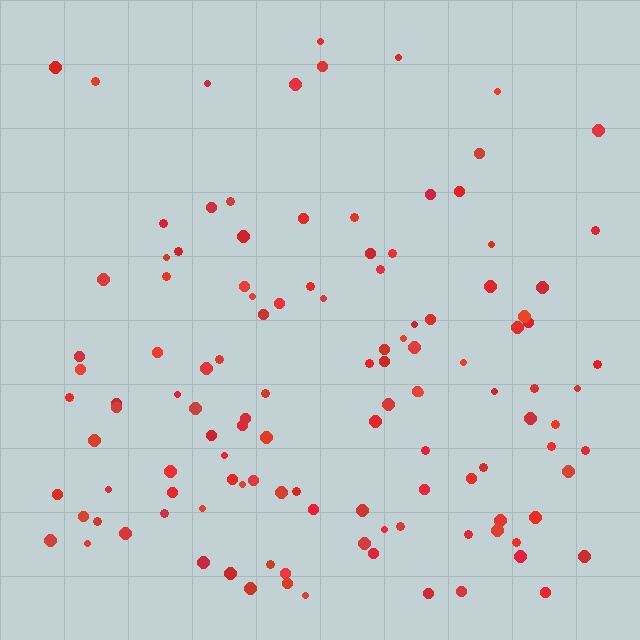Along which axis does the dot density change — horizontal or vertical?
Vertical.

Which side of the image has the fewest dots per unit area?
The top.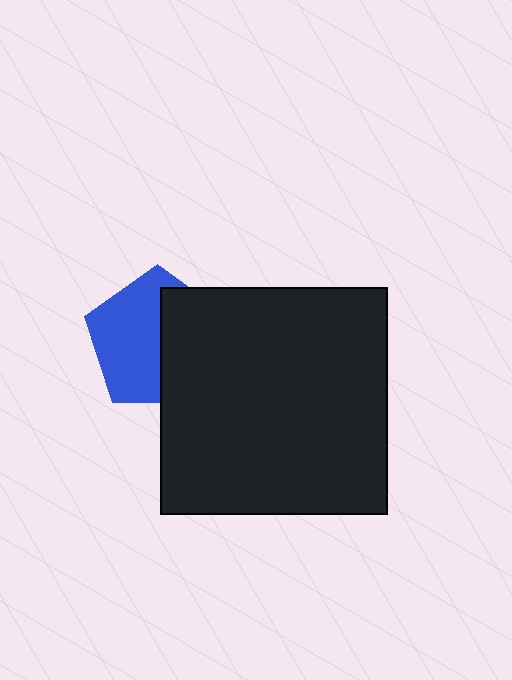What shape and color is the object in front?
The object in front is a black square.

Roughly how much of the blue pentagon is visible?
About half of it is visible (roughly 55%).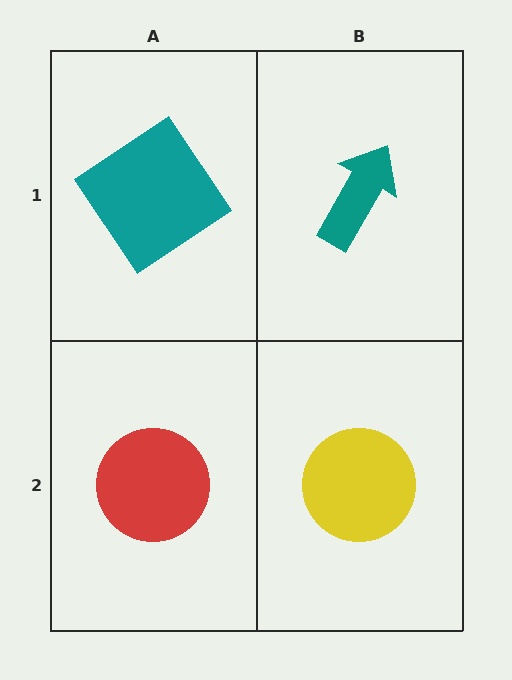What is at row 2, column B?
A yellow circle.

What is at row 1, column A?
A teal diamond.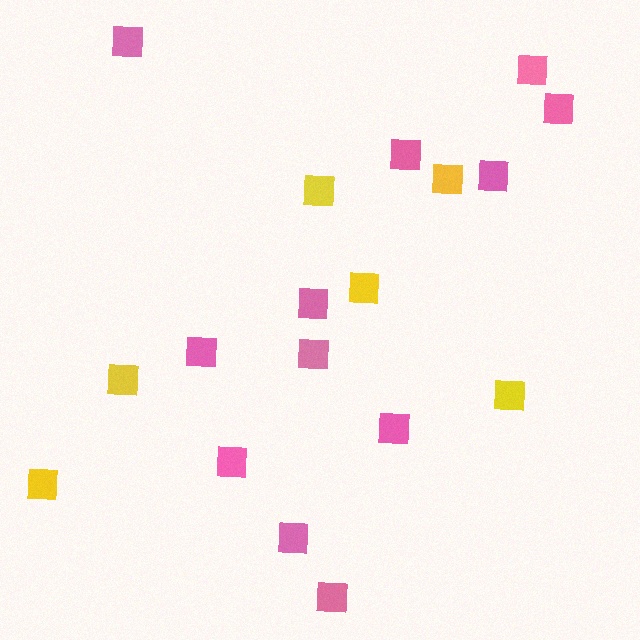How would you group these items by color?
There are 2 groups: one group of yellow squares (6) and one group of pink squares (12).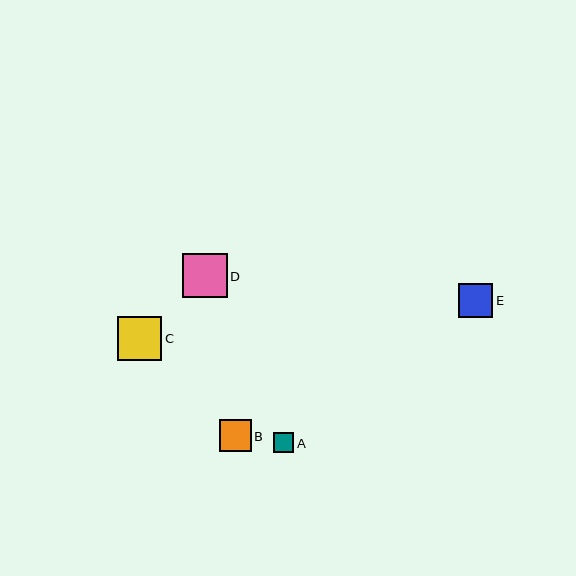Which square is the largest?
Square D is the largest with a size of approximately 44 pixels.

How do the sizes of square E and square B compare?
Square E and square B are approximately the same size.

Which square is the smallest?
Square A is the smallest with a size of approximately 20 pixels.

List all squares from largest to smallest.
From largest to smallest: D, C, E, B, A.